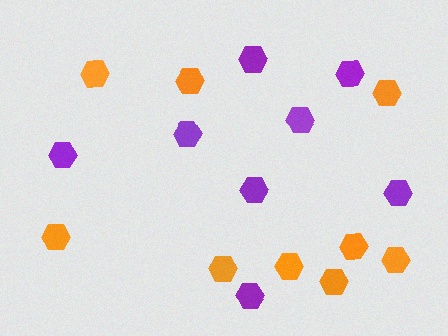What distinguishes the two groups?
There are 2 groups: one group of orange hexagons (9) and one group of purple hexagons (8).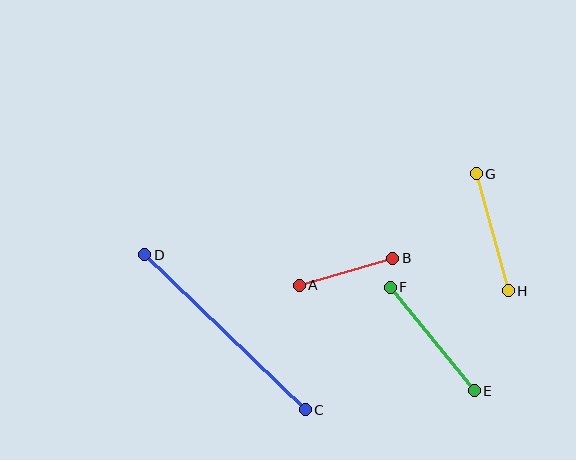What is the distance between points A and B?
The distance is approximately 97 pixels.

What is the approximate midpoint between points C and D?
The midpoint is at approximately (225, 332) pixels.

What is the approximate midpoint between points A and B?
The midpoint is at approximately (346, 272) pixels.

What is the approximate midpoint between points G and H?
The midpoint is at approximately (492, 232) pixels.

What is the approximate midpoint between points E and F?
The midpoint is at approximately (432, 339) pixels.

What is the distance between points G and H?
The distance is approximately 121 pixels.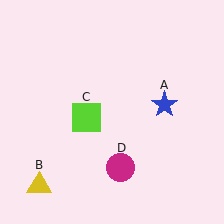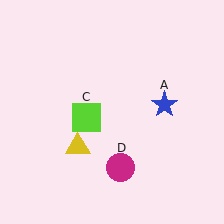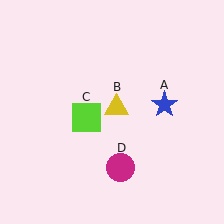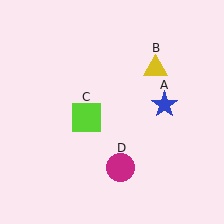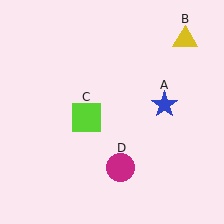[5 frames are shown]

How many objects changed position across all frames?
1 object changed position: yellow triangle (object B).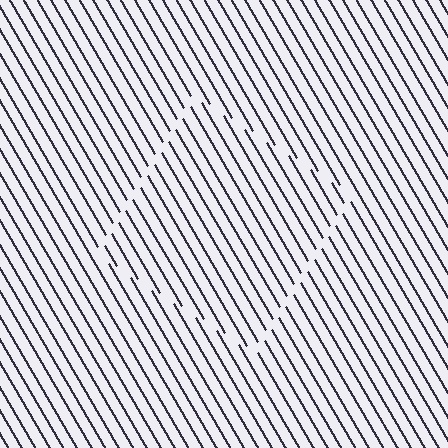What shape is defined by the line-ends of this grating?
An illusory square. The interior of the shape contains the same grating, shifted by half a period — the contour is defined by the phase discontinuity where line-ends from the inner and outer gratings abut.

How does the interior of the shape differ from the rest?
The interior of the shape contains the same grating, shifted by half a period — the contour is defined by the phase discontinuity where line-ends from the inner and outer gratings abut.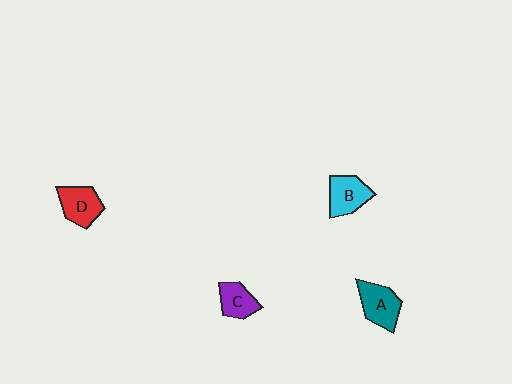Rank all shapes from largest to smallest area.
From largest to smallest: A (teal), B (cyan), D (red), C (purple).